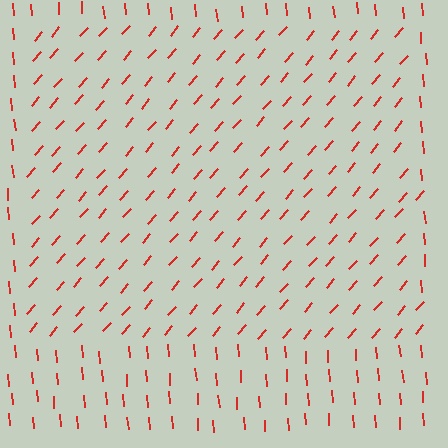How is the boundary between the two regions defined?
The boundary is defined purely by a change in line orientation (approximately 45 degrees difference). All lines are the same color and thickness.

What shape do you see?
I see a rectangle.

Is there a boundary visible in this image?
Yes, there is a texture boundary formed by a change in line orientation.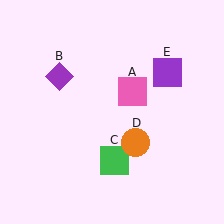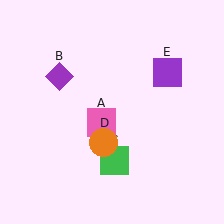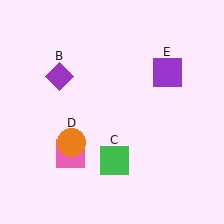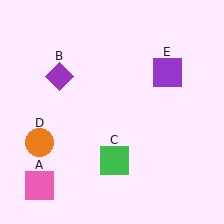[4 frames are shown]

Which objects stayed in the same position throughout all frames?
Purple diamond (object B) and green square (object C) and purple square (object E) remained stationary.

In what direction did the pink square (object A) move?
The pink square (object A) moved down and to the left.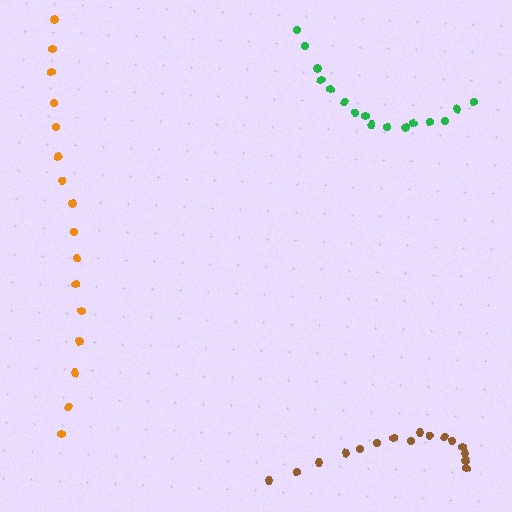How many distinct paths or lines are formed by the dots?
There are 3 distinct paths.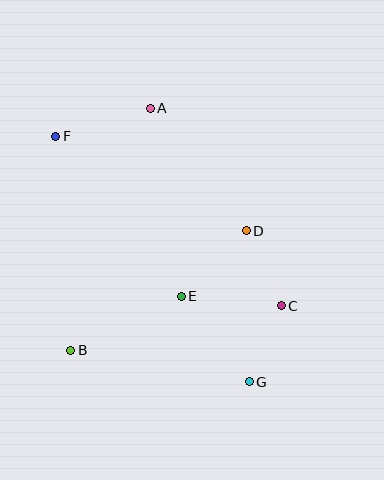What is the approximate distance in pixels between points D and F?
The distance between D and F is approximately 213 pixels.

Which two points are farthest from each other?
Points F and G are farthest from each other.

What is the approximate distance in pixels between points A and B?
The distance between A and B is approximately 255 pixels.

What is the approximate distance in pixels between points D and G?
The distance between D and G is approximately 151 pixels.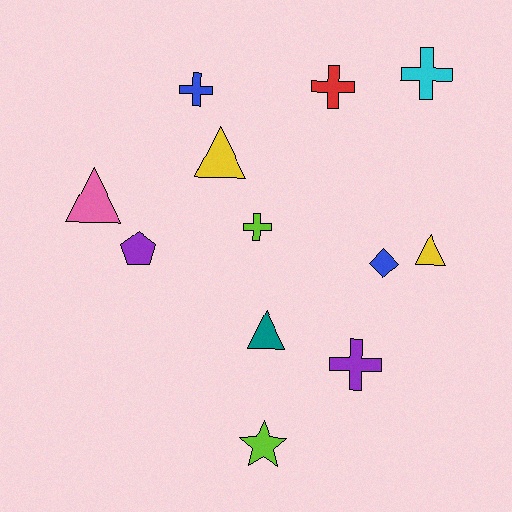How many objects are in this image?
There are 12 objects.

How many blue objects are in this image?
There are 2 blue objects.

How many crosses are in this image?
There are 5 crosses.